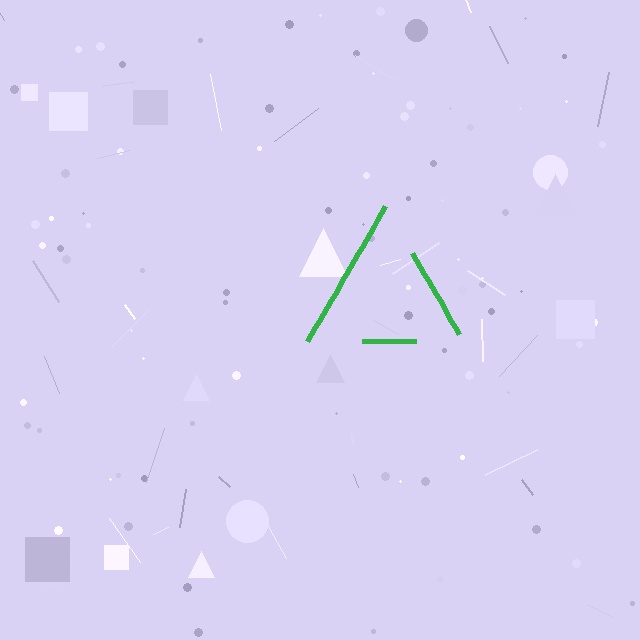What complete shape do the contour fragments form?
The contour fragments form a triangle.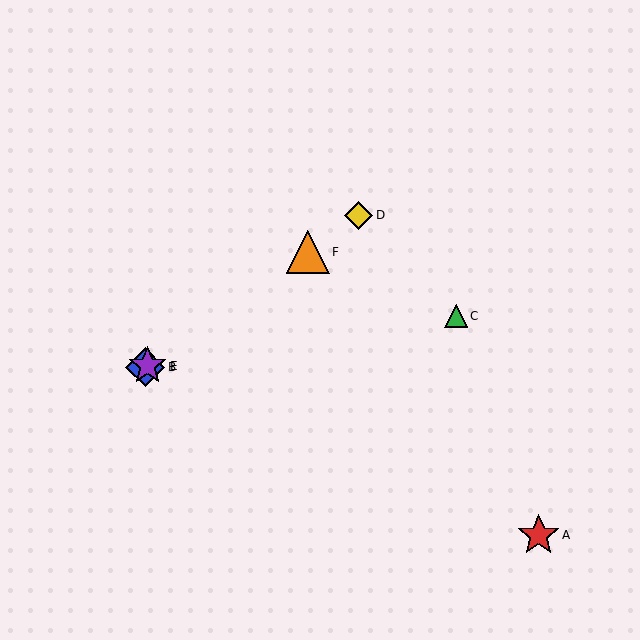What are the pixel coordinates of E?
Object E is at (148, 366).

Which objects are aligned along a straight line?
Objects B, D, E, F are aligned along a straight line.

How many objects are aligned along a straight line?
4 objects (B, D, E, F) are aligned along a straight line.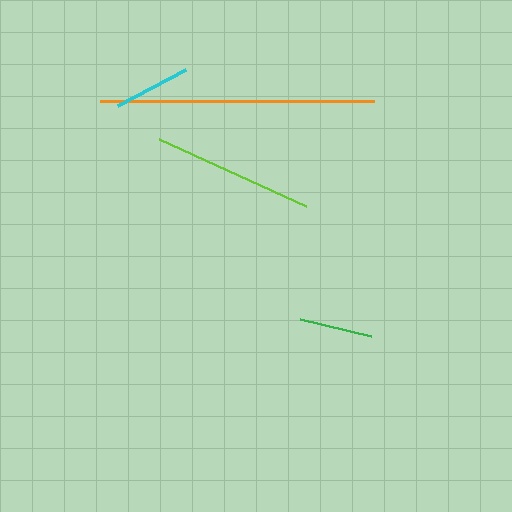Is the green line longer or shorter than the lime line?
The lime line is longer than the green line.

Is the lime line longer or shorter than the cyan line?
The lime line is longer than the cyan line.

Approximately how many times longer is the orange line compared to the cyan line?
The orange line is approximately 3.5 times the length of the cyan line.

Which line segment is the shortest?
The green line is the shortest at approximately 73 pixels.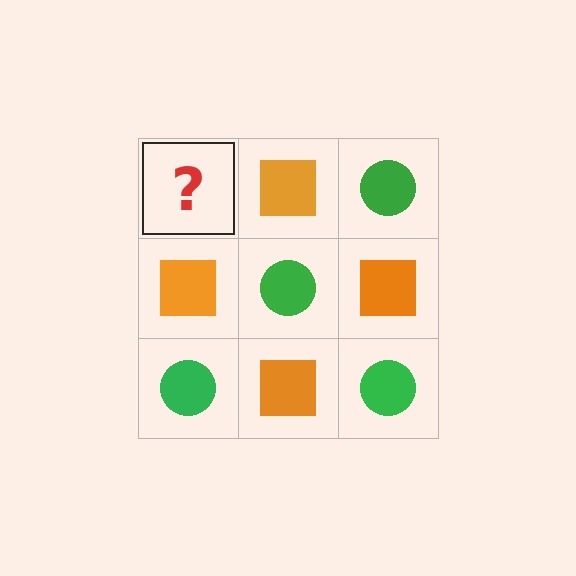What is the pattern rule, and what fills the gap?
The rule is that it alternates green circle and orange square in a checkerboard pattern. The gap should be filled with a green circle.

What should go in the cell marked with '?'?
The missing cell should contain a green circle.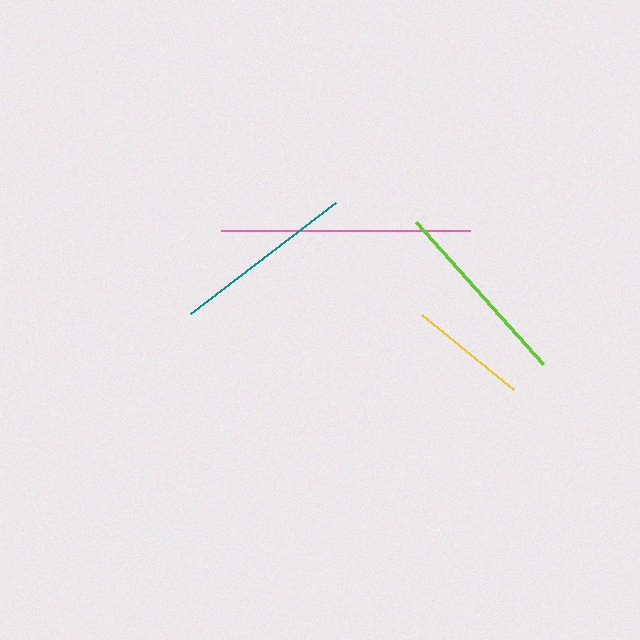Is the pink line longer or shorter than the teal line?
The pink line is longer than the teal line.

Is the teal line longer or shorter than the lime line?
The lime line is longer than the teal line.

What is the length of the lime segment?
The lime segment is approximately 190 pixels long.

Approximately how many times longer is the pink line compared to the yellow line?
The pink line is approximately 2.1 times the length of the yellow line.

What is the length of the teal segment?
The teal segment is approximately 183 pixels long.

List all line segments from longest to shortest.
From longest to shortest: pink, lime, teal, yellow.